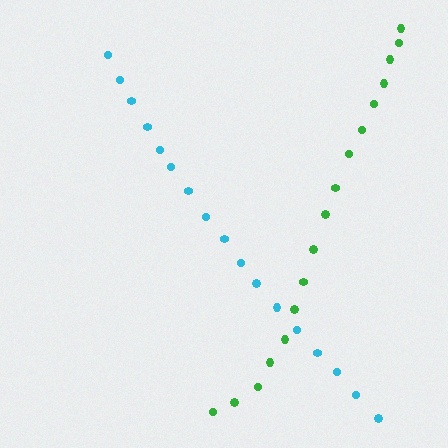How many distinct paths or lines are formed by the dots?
There are 2 distinct paths.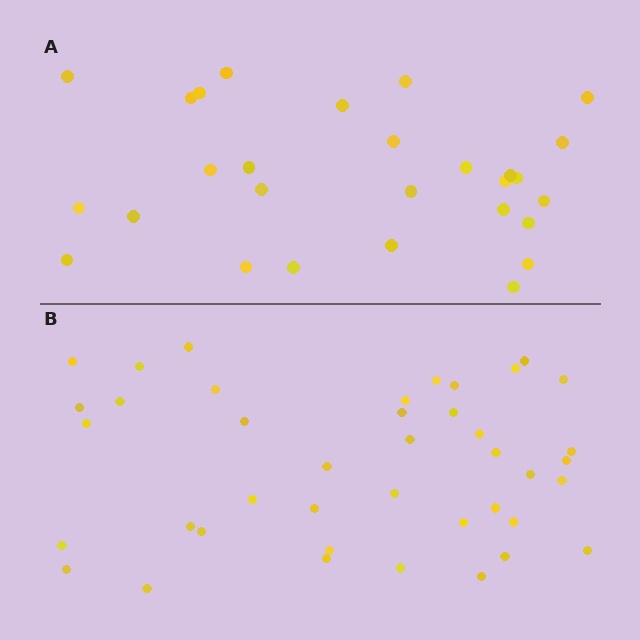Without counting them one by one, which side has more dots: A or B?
Region B (the bottom region) has more dots.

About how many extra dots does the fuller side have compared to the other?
Region B has approximately 15 more dots than region A.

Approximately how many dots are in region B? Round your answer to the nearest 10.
About 40 dots. (The exact count is 41, which rounds to 40.)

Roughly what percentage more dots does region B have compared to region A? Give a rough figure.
About 45% more.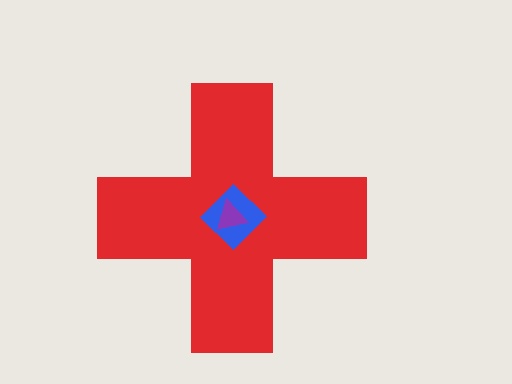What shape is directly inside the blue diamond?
The purple triangle.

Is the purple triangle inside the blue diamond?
Yes.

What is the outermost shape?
The red cross.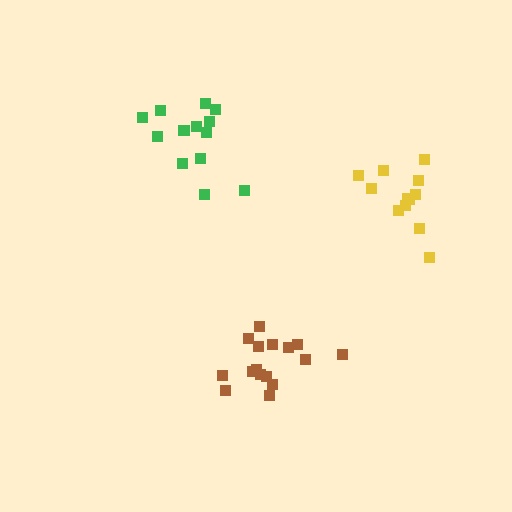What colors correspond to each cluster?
The clusters are colored: brown, yellow, green.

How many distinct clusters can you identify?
There are 3 distinct clusters.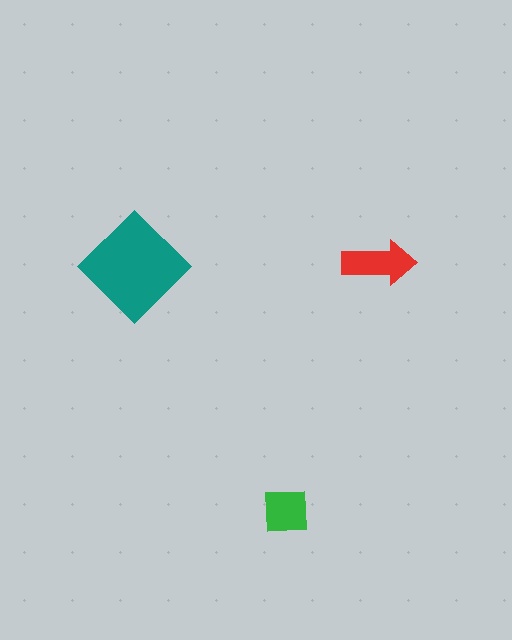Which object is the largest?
The teal diamond.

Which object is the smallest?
The green square.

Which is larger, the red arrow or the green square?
The red arrow.